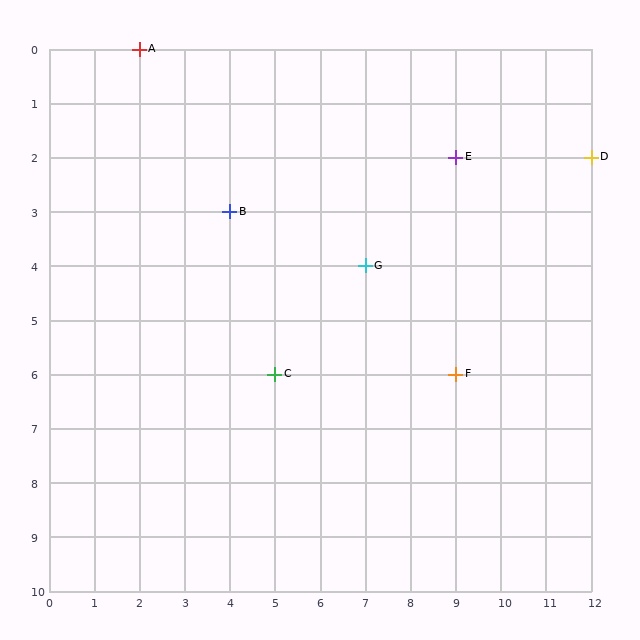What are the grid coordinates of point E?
Point E is at grid coordinates (9, 2).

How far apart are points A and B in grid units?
Points A and B are 2 columns and 3 rows apart (about 3.6 grid units diagonally).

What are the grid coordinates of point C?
Point C is at grid coordinates (5, 6).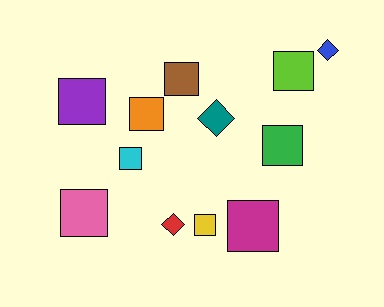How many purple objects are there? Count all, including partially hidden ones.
There is 1 purple object.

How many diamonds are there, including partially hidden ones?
There are 3 diamonds.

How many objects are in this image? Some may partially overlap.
There are 12 objects.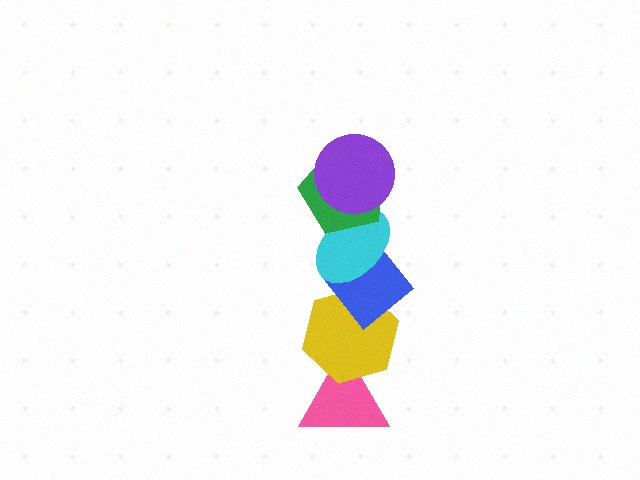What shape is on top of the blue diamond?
The cyan ellipse is on top of the blue diamond.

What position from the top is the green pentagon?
The green pentagon is 2nd from the top.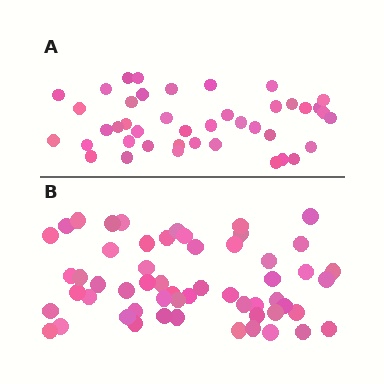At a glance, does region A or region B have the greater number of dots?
Region B (the bottom region) has more dots.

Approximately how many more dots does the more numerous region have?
Region B has approximately 15 more dots than region A.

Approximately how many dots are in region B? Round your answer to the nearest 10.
About 60 dots. (The exact count is 56, which rounds to 60.)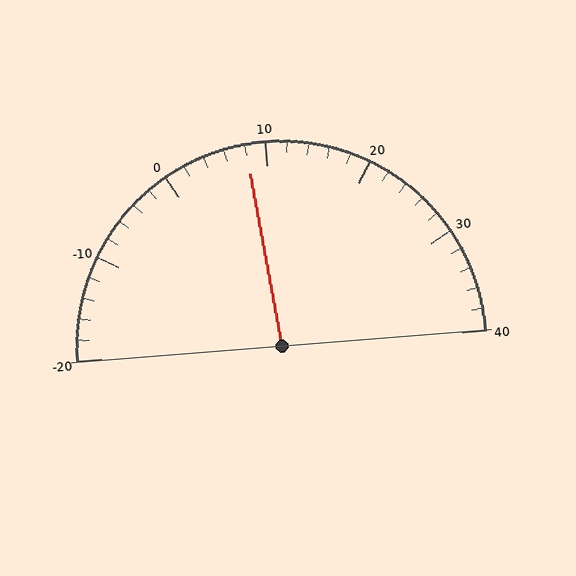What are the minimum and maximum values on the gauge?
The gauge ranges from -20 to 40.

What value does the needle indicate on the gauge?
The needle indicates approximately 8.